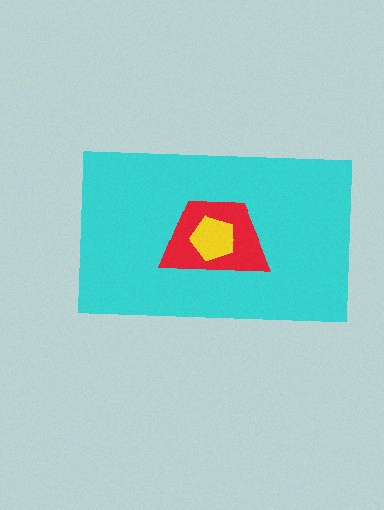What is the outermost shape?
The cyan rectangle.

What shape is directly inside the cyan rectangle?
The red trapezoid.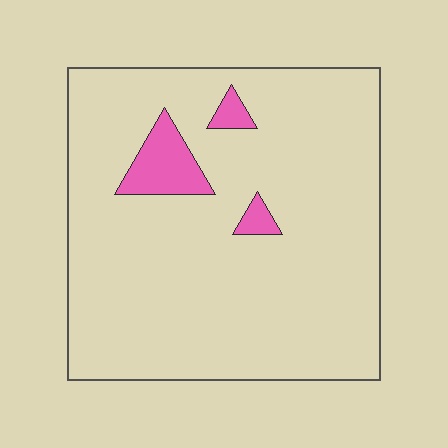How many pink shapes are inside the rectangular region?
3.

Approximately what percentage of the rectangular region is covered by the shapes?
Approximately 5%.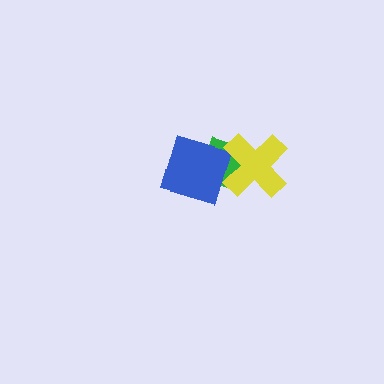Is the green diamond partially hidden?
Yes, it is partially covered by another shape.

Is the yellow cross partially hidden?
No, no other shape covers it.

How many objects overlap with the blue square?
1 object overlaps with the blue square.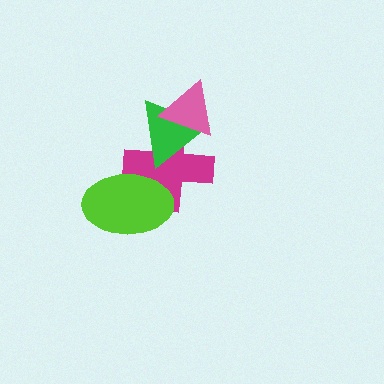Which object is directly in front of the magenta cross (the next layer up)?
The green triangle is directly in front of the magenta cross.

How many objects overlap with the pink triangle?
2 objects overlap with the pink triangle.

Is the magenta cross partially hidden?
Yes, it is partially covered by another shape.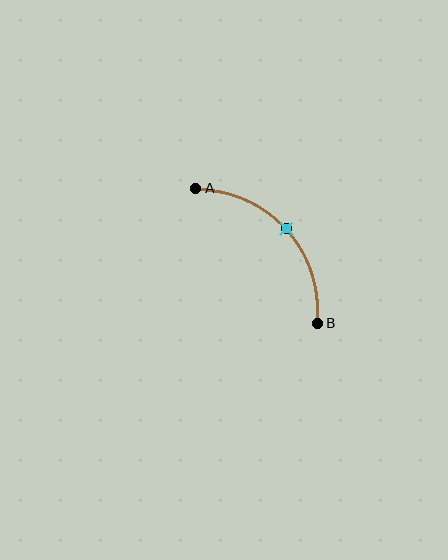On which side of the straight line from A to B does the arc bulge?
The arc bulges above and to the right of the straight line connecting A and B.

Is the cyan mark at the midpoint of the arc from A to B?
Yes. The cyan mark lies on the arc at equal arc-length from both A and B — it is the arc midpoint.